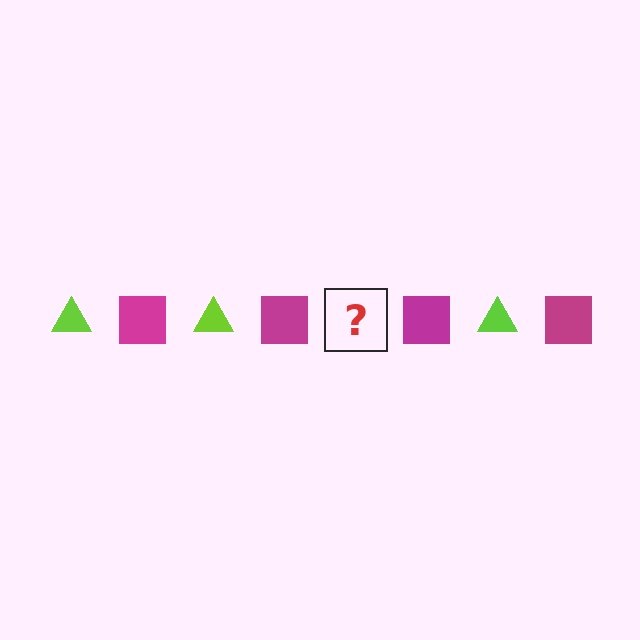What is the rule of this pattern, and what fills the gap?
The rule is that the pattern alternates between lime triangle and magenta square. The gap should be filled with a lime triangle.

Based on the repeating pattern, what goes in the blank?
The blank should be a lime triangle.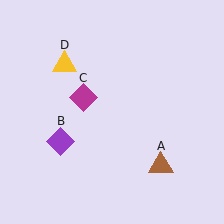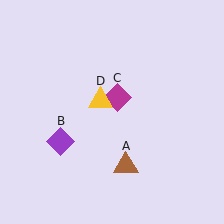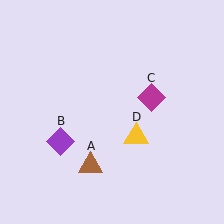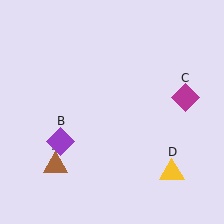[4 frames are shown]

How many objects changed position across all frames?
3 objects changed position: brown triangle (object A), magenta diamond (object C), yellow triangle (object D).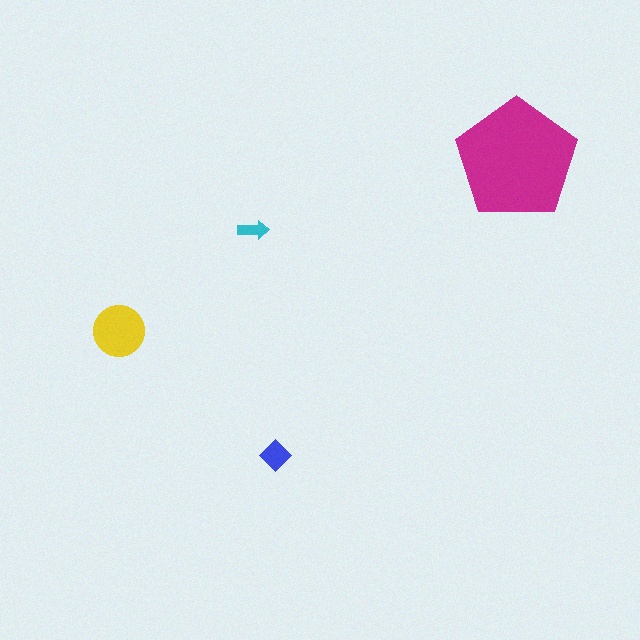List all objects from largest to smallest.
The magenta pentagon, the yellow circle, the blue diamond, the cyan arrow.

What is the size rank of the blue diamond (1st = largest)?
3rd.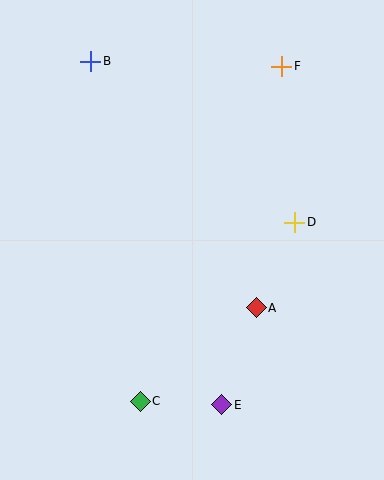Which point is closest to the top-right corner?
Point F is closest to the top-right corner.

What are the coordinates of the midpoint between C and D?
The midpoint between C and D is at (217, 312).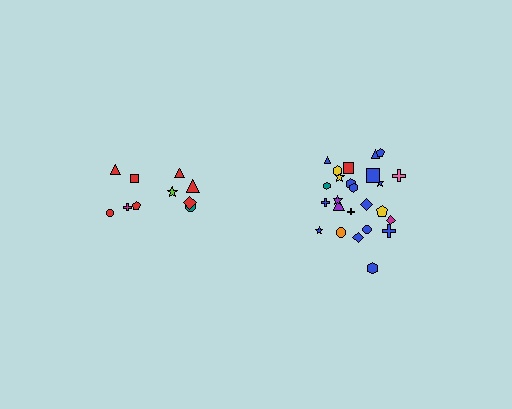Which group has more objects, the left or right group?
The right group.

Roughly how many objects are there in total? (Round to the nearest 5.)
Roughly 35 objects in total.